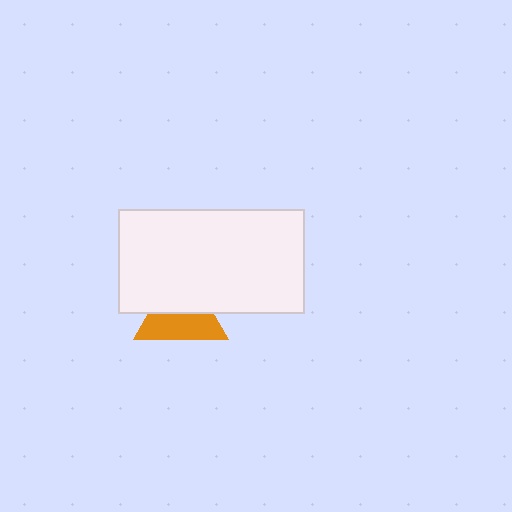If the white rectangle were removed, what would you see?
You would see the complete orange triangle.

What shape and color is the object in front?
The object in front is a white rectangle.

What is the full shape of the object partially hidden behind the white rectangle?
The partially hidden object is an orange triangle.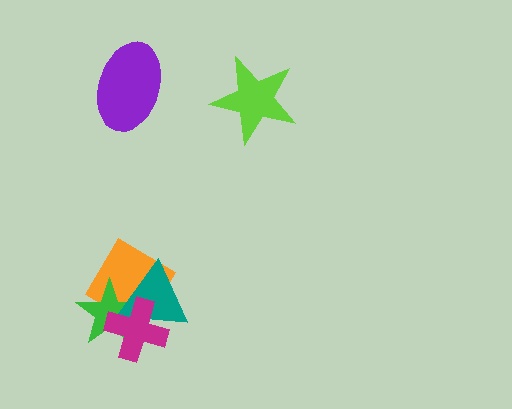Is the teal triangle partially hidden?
Yes, it is partially covered by another shape.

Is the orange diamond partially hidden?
Yes, it is partially covered by another shape.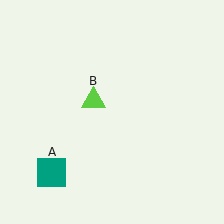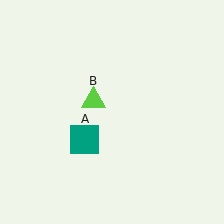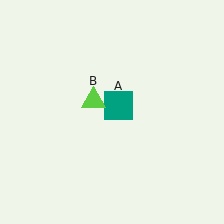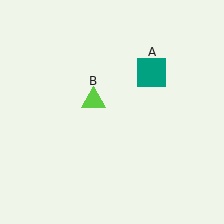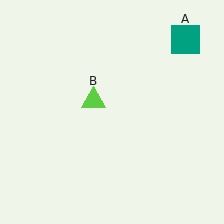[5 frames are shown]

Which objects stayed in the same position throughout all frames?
Lime triangle (object B) remained stationary.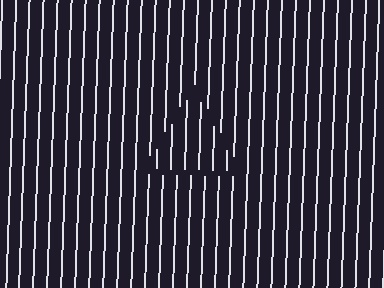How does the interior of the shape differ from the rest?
The interior of the shape contains the same grating, shifted by half a period — the contour is defined by the phase discontinuity where line-ends from the inner and outer gratings abut.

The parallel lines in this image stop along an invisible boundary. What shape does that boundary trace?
An illusory triangle. The interior of the shape contains the same grating, shifted by half a period — the contour is defined by the phase discontinuity where line-ends from the inner and outer gratings abut.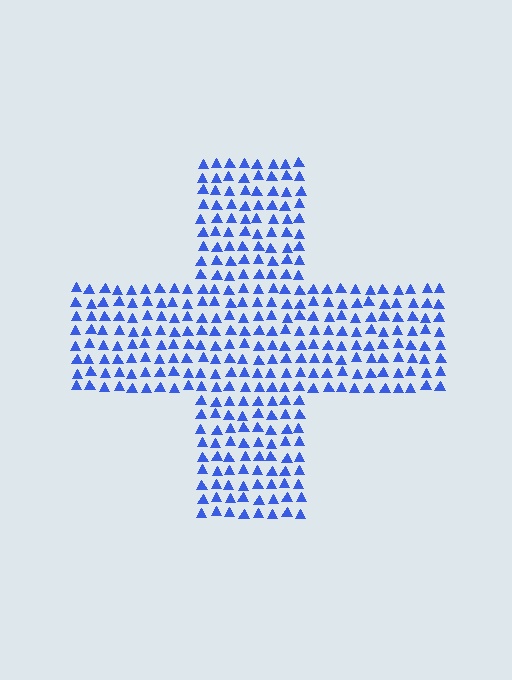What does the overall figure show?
The overall figure shows a cross.